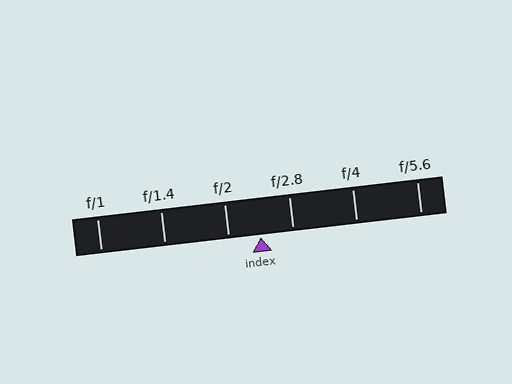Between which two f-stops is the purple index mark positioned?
The index mark is between f/2 and f/2.8.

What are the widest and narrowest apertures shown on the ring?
The widest aperture shown is f/1 and the narrowest is f/5.6.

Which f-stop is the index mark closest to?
The index mark is closest to f/2.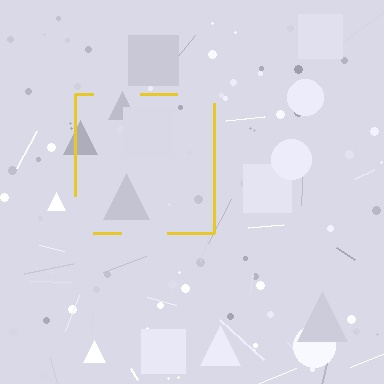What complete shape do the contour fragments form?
The contour fragments form a square.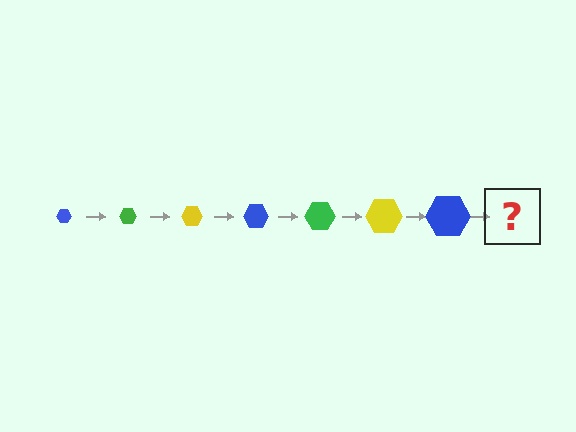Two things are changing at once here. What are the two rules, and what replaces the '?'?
The two rules are that the hexagon grows larger each step and the color cycles through blue, green, and yellow. The '?' should be a green hexagon, larger than the previous one.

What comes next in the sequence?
The next element should be a green hexagon, larger than the previous one.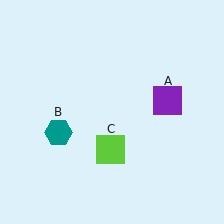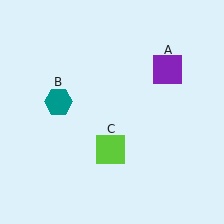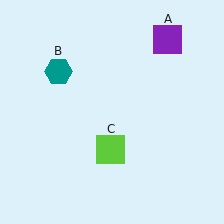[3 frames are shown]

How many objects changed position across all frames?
2 objects changed position: purple square (object A), teal hexagon (object B).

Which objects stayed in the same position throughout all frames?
Lime square (object C) remained stationary.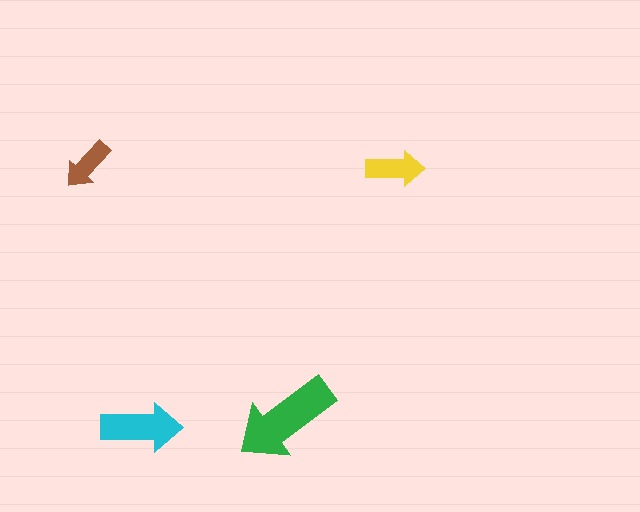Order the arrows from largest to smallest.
the green one, the cyan one, the yellow one, the brown one.